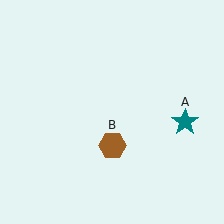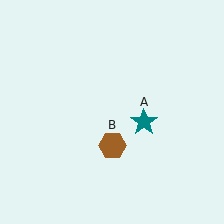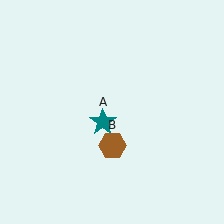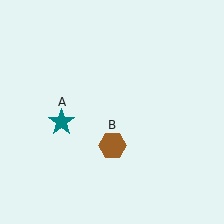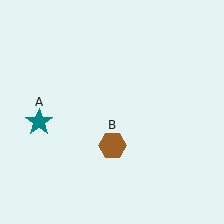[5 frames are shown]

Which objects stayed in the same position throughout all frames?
Brown hexagon (object B) remained stationary.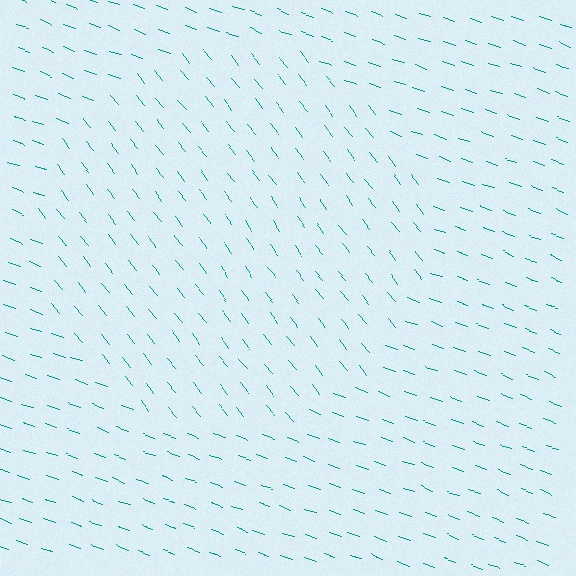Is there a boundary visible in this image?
Yes, there is a texture boundary formed by a change in line orientation.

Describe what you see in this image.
The image is filled with small teal line segments. A circle region in the image has lines oriented differently from the surrounding lines, creating a visible texture boundary.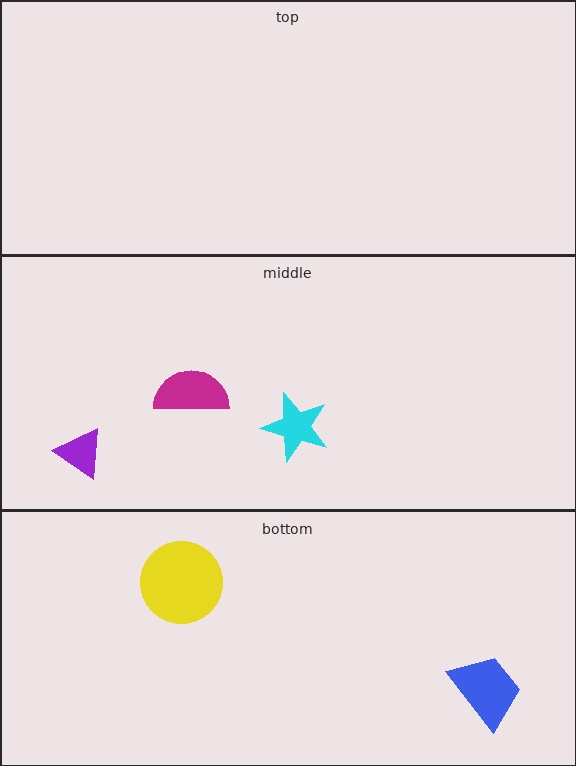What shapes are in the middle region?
The cyan star, the magenta semicircle, the purple triangle.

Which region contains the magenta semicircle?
The middle region.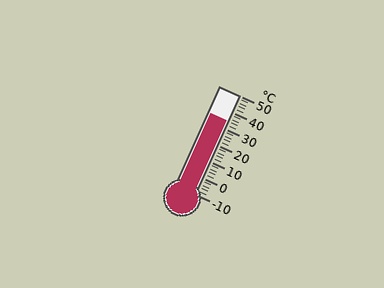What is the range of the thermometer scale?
The thermometer scale ranges from -10°C to 50°C.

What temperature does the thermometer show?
The thermometer shows approximately 34°C.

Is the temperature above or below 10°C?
The temperature is above 10°C.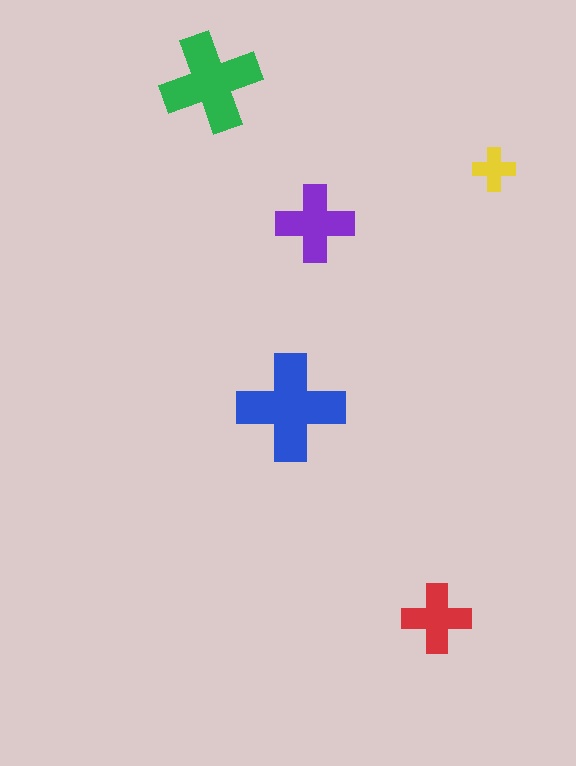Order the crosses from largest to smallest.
the blue one, the green one, the purple one, the red one, the yellow one.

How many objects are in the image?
There are 5 objects in the image.